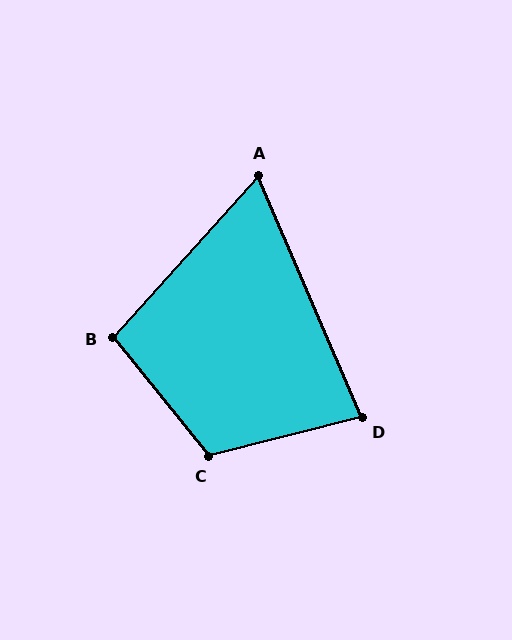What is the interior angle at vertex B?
Approximately 99 degrees (obtuse).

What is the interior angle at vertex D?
Approximately 81 degrees (acute).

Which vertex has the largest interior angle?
C, at approximately 115 degrees.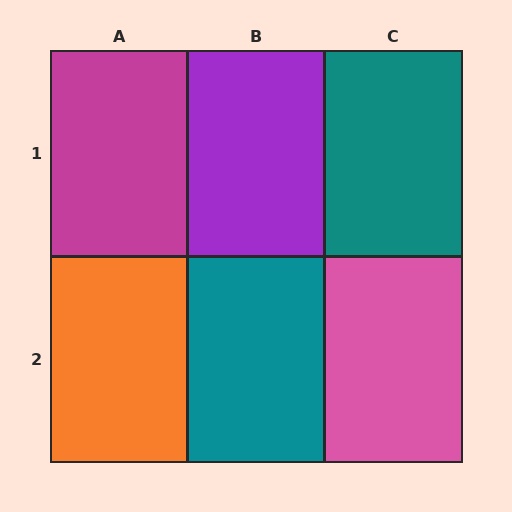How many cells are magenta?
1 cell is magenta.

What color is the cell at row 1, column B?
Purple.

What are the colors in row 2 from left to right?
Orange, teal, pink.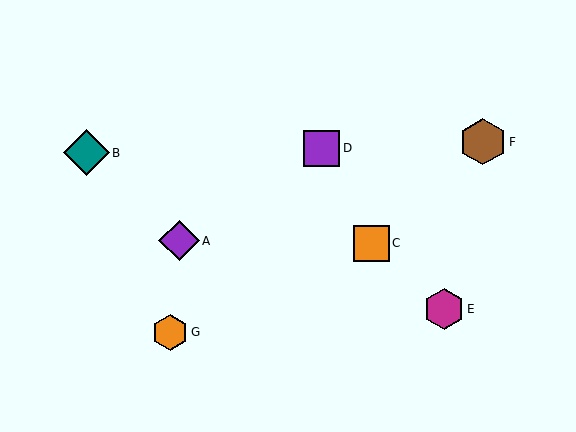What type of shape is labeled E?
Shape E is a magenta hexagon.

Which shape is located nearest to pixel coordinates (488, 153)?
The brown hexagon (labeled F) at (483, 142) is nearest to that location.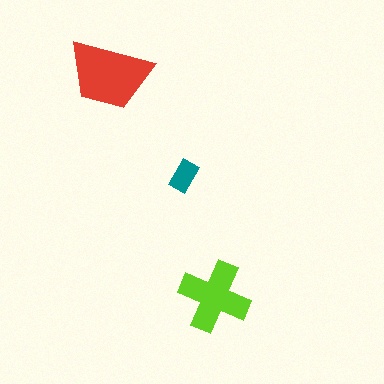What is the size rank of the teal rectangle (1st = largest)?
3rd.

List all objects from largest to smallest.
The red trapezoid, the lime cross, the teal rectangle.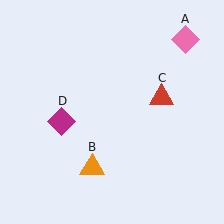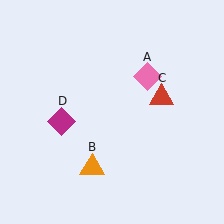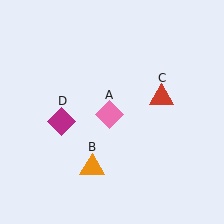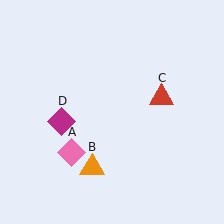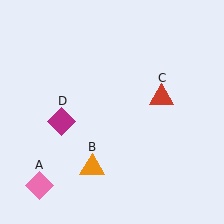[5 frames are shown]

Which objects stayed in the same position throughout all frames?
Orange triangle (object B) and red triangle (object C) and magenta diamond (object D) remained stationary.